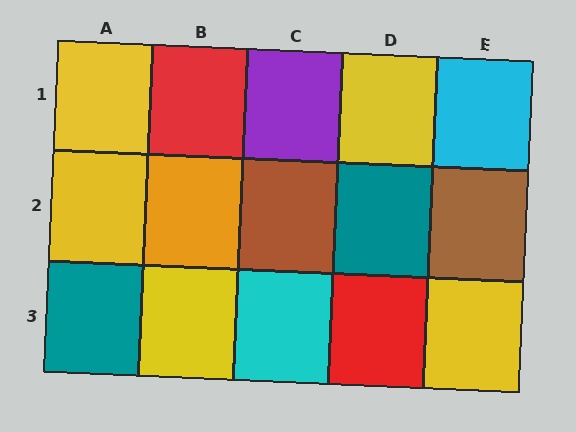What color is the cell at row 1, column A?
Yellow.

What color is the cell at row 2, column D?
Teal.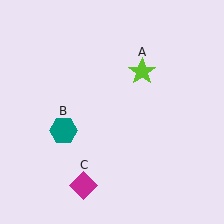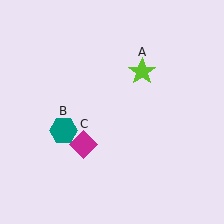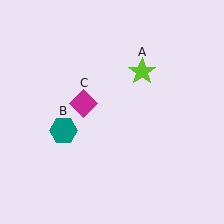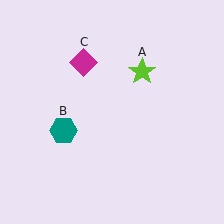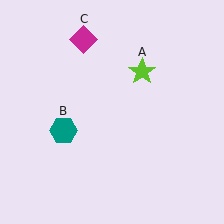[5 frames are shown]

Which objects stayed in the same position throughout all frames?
Lime star (object A) and teal hexagon (object B) remained stationary.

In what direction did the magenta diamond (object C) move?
The magenta diamond (object C) moved up.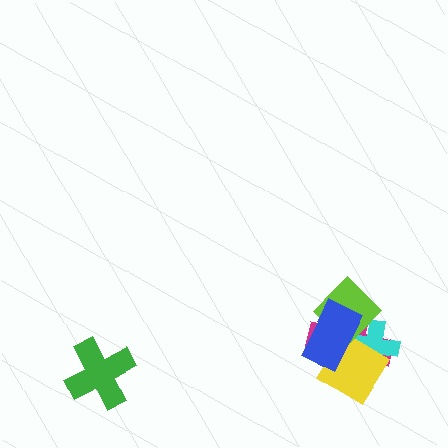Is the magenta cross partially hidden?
Yes, it is partially covered by another shape.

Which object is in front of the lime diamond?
The blue rectangle is in front of the lime diamond.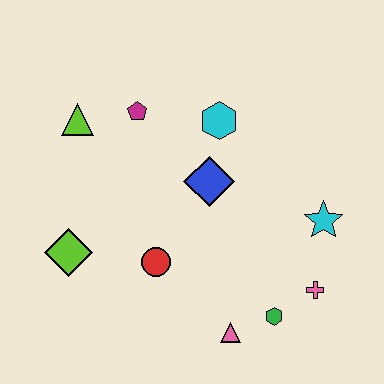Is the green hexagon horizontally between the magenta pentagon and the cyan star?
Yes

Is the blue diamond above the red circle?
Yes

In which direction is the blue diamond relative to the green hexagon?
The blue diamond is above the green hexagon.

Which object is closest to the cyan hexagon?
The blue diamond is closest to the cyan hexagon.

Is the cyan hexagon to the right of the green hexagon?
No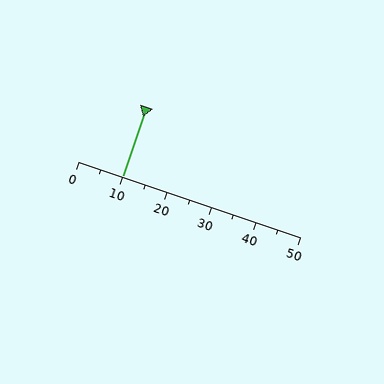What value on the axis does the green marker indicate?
The marker indicates approximately 10.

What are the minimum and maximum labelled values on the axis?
The axis runs from 0 to 50.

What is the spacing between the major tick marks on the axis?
The major ticks are spaced 10 apart.